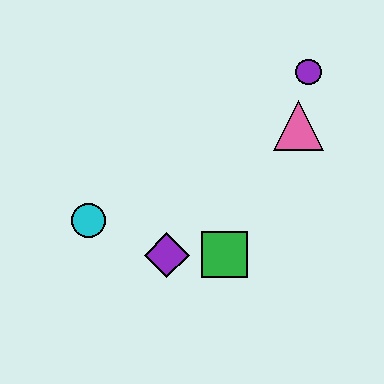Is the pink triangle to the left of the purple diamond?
No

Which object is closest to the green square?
The purple diamond is closest to the green square.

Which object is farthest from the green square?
The purple circle is farthest from the green square.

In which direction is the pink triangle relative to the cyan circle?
The pink triangle is to the right of the cyan circle.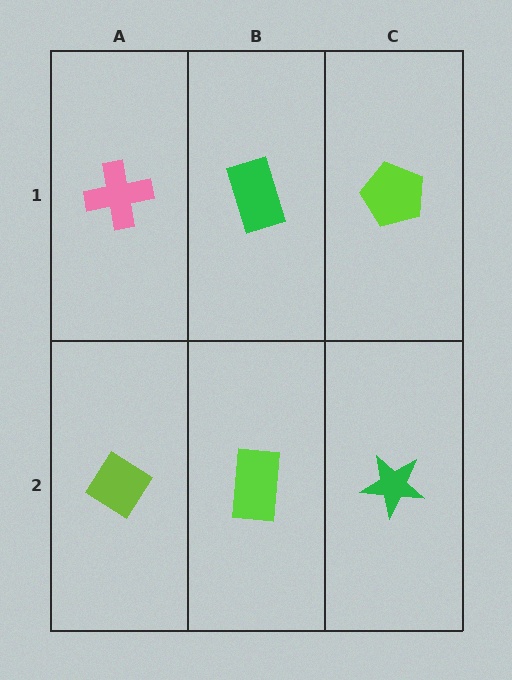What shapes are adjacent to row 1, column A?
A lime diamond (row 2, column A), a green rectangle (row 1, column B).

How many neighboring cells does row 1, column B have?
3.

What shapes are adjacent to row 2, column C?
A lime pentagon (row 1, column C), a lime rectangle (row 2, column B).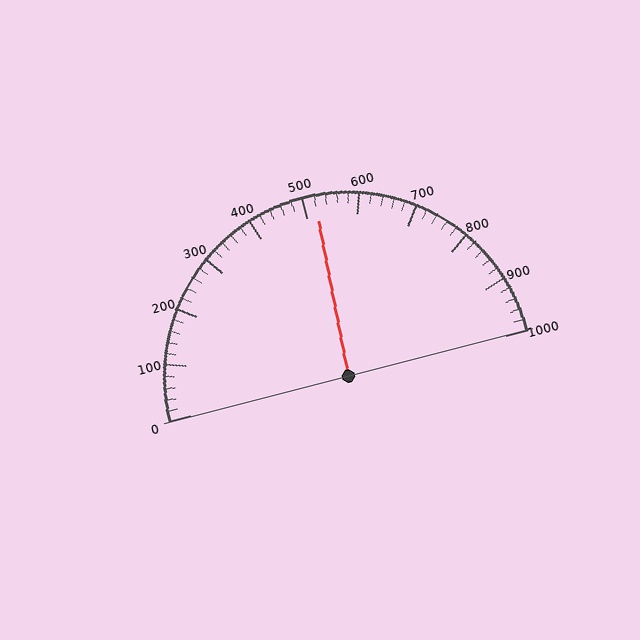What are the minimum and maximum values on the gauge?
The gauge ranges from 0 to 1000.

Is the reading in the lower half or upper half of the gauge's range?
The reading is in the upper half of the range (0 to 1000).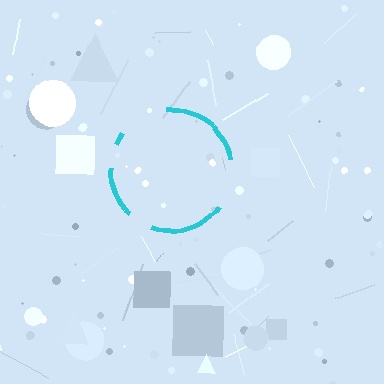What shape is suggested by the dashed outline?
The dashed outline suggests a circle.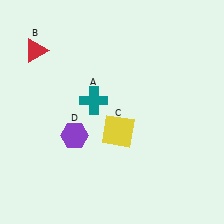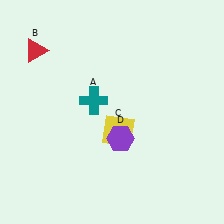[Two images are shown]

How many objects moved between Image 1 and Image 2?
1 object moved between the two images.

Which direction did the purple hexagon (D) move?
The purple hexagon (D) moved right.